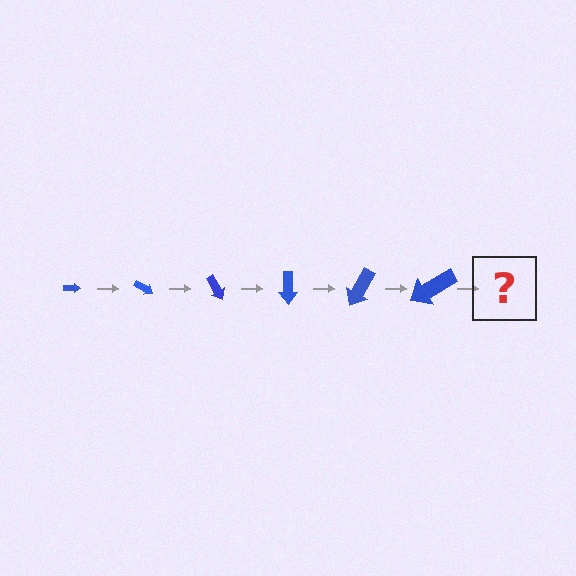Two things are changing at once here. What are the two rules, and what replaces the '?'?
The two rules are that the arrow grows larger each step and it rotates 30 degrees each step. The '?' should be an arrow, larger than the previous one and rotated 180 degrees from the start.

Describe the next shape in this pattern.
It should be an arrow, larger than the previous one and rotated 180 degrees from the start.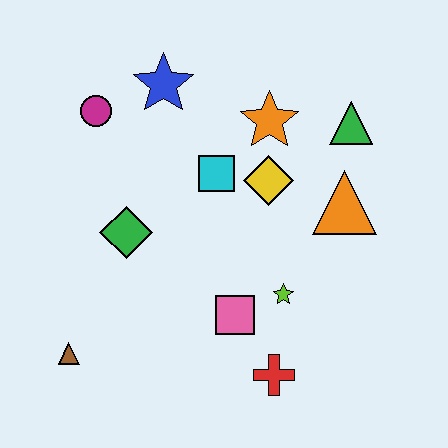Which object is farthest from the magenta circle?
The red cross is farthest from the magenta circle.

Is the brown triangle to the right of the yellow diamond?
No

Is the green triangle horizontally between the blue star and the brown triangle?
No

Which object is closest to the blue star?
The magenta circle is closest to the blue star.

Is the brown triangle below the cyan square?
Yes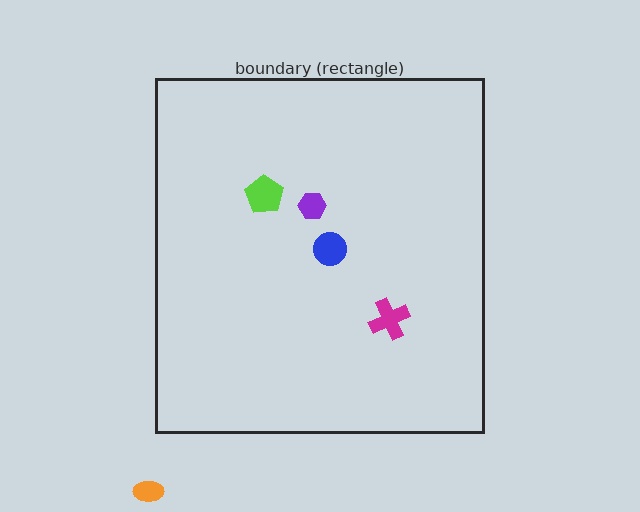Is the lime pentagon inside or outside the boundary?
Inside.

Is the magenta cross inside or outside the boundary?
Inside.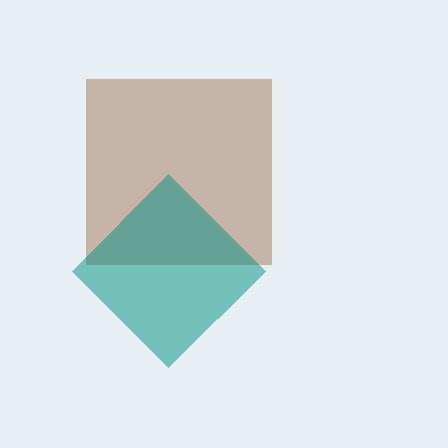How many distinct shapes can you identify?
There are 2 distinct shapes: a brown square, a teal diamond.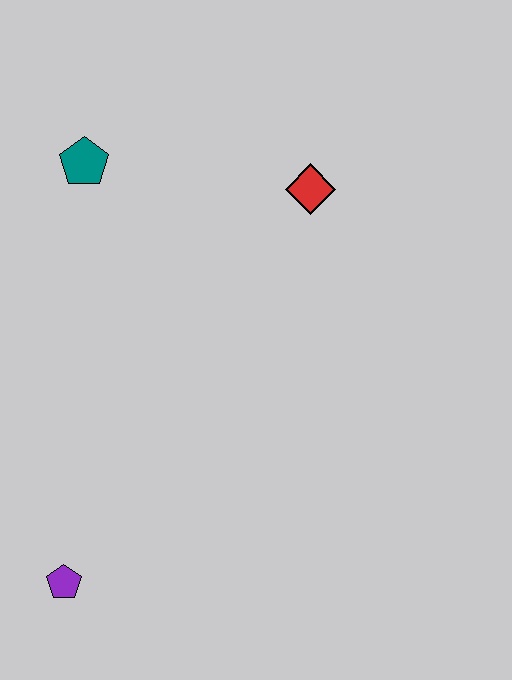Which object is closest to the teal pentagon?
The red diamond is closest to the teal pentagon.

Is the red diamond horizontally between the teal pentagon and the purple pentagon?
No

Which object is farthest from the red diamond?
The purple pentagon is farthest from the red diamond.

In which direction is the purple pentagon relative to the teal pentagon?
The purple pentagon is below the teal pentagon.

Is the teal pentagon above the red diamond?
Yes